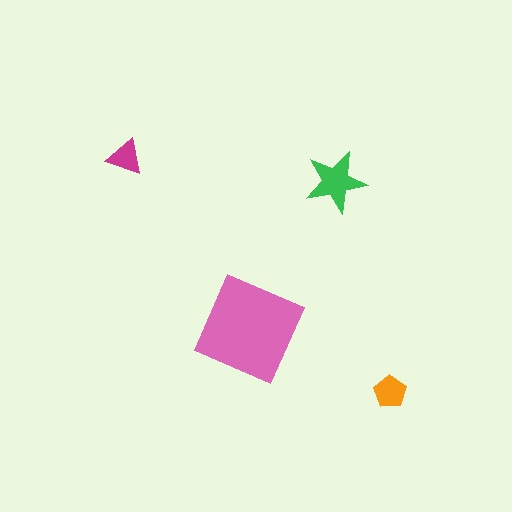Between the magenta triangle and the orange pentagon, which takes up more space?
The orange pentagon.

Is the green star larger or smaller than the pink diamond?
Smaller.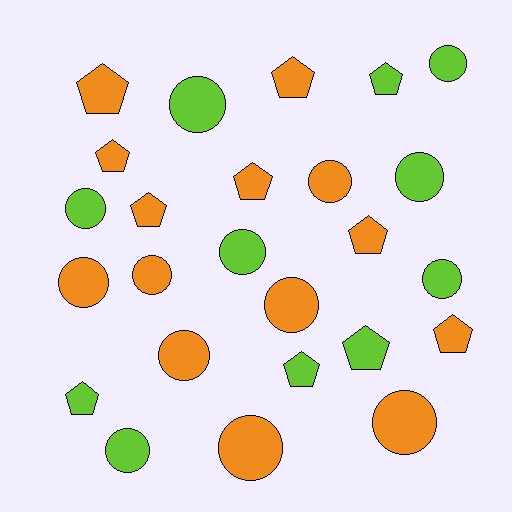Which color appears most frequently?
Orange, with 14 objects.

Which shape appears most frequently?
Circle, with 14 objects.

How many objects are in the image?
There are 25 objects.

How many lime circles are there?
There are 7 lime circles.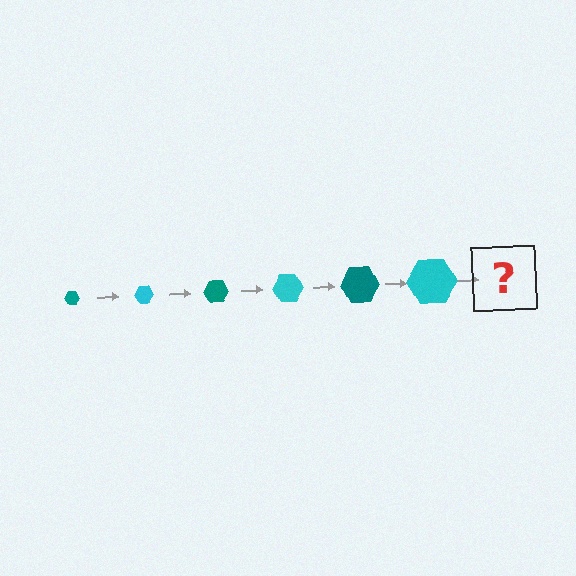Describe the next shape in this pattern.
It should be a teal hexagon, larger than the previous one.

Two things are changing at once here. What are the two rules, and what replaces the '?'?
The two rules are that the hexagon grows larger each step and the color cycles through teal and cyan. The '?' should be a teal hexagon, larger than the previous one.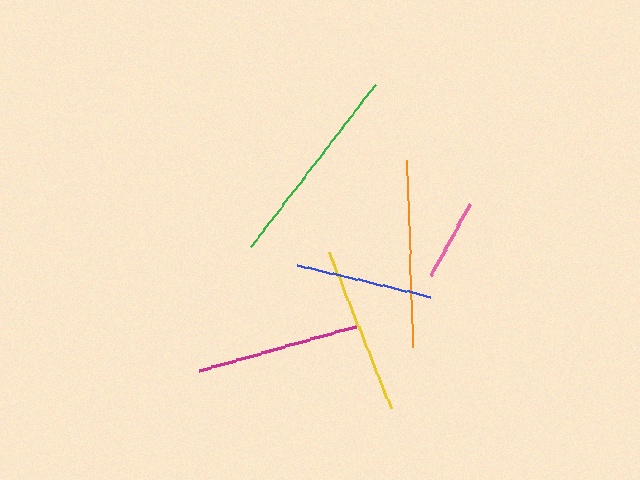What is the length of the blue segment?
The blue segment is approximately 137 pixels long.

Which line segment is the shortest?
The pink line is the shortest at approximately 81 pixels.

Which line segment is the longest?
The green line is the longest at approximately 204 pixels.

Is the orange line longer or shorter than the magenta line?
The orange line is longer than the magenta line.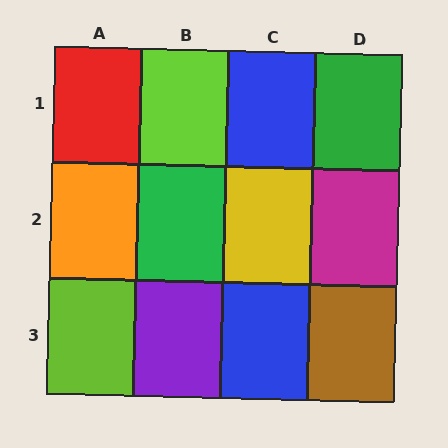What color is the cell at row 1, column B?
Lime.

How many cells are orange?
1 cell is orange.